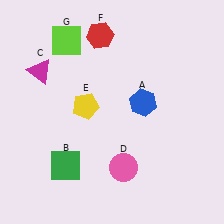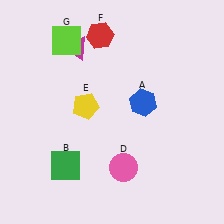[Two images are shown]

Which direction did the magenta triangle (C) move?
The magenta triangle (C) moved right.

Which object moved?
The magenta triangle (C) moved right.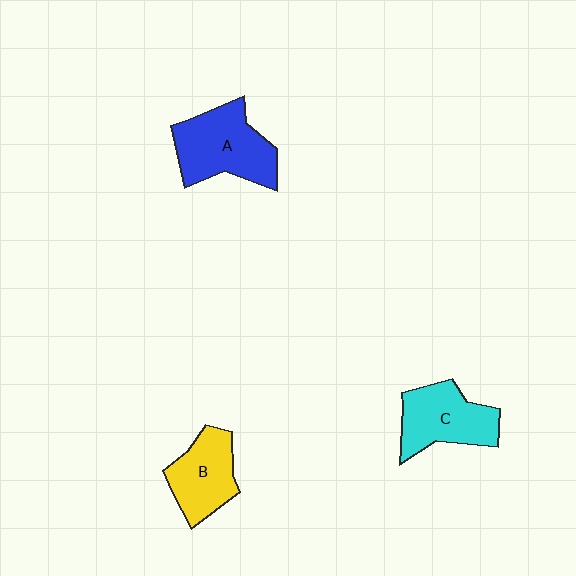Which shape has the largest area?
Shape A (blue).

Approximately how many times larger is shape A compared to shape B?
Approximately 1.3 times.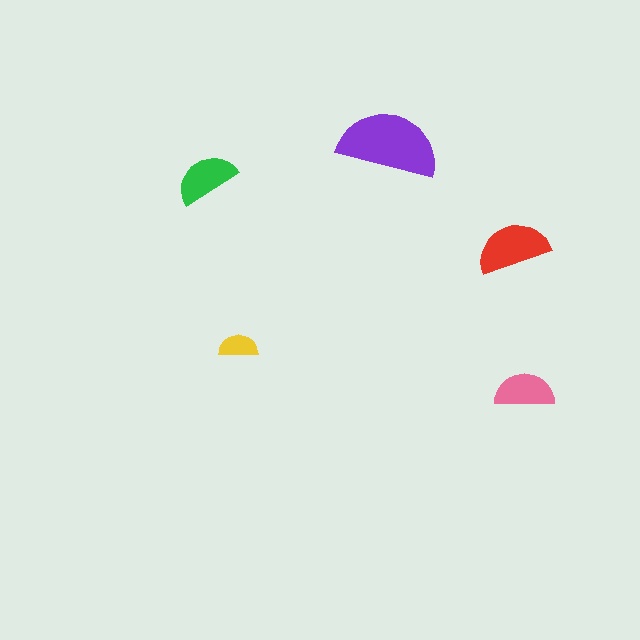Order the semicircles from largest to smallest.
the purple one, the red one, the green one, the pink one, the yellow one.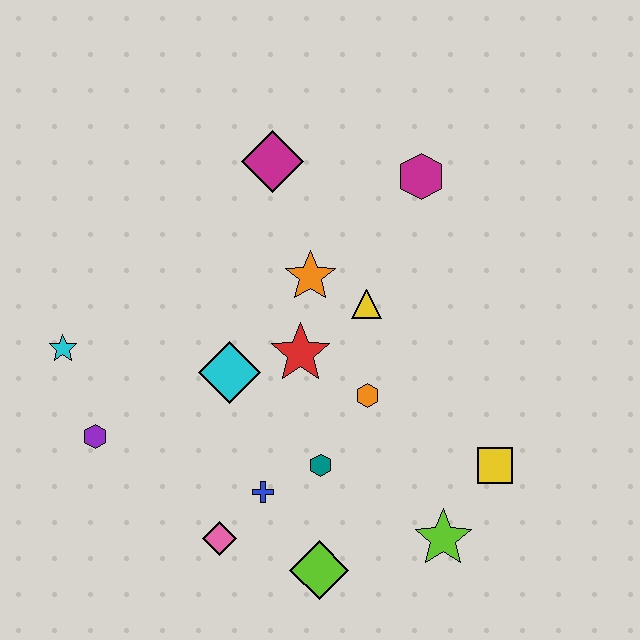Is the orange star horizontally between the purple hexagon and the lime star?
Yes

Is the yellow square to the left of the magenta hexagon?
No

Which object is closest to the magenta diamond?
The orange star is closest to the magenta diamond.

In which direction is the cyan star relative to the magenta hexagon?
The cyan star is to the left of the magenta hexagon.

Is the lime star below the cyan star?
Yes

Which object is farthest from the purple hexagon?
The magenta hexagon is farthest from the purple hexagon.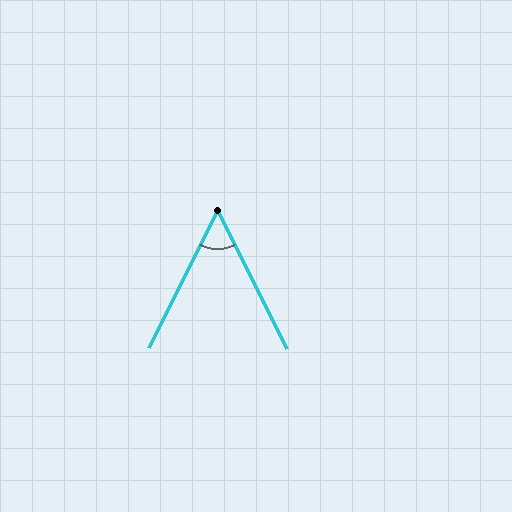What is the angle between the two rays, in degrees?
Approximately 53 degrees.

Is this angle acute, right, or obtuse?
It is acute.